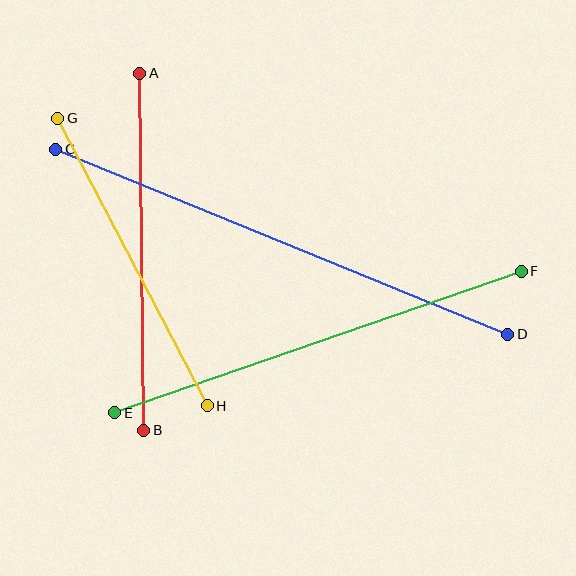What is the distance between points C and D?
The distance is approximately 488 pixels.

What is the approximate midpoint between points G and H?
The midpoint is at approximately (133, 262) pixels.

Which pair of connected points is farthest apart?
Points C and D are farthest apart.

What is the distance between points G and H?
The distance is approximately 324 pixels.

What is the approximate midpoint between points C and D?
The midpoint is at approximately (282, 242) pixels.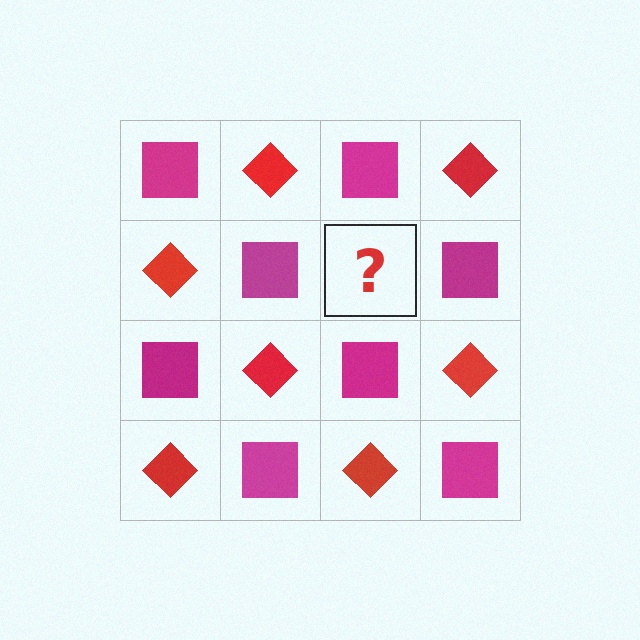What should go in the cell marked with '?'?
The missing cell should contain a red diamond.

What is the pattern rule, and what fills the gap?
The rule is that it alternates magenta square and red diamond in a checkerboard pattern. The gap should be filled with a red diamond.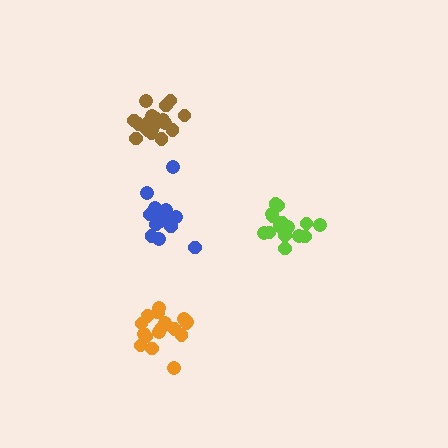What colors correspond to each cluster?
The clusters are colored: blue, lime, orange, brown.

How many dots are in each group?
Group 1: 16 dots, Group 2: 15 dots, Group 3: 17 dots, Group 4: 19 dots (67 total).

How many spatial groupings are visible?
There are 4 spatial groupings.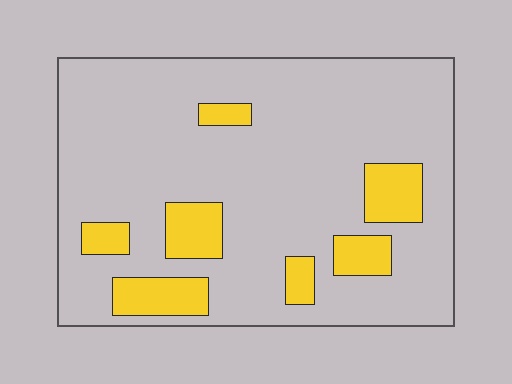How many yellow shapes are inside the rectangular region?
7.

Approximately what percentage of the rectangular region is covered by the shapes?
Approximately 15%.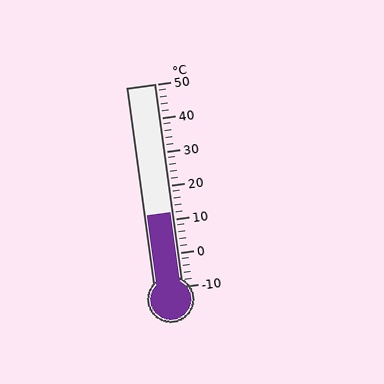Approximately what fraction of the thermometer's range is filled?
The thermometer is filled to approximately 35% of its range.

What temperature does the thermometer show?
The thermometer shows approximately 12°C.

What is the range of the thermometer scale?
The thermometer scale ranges from -10°C to 50°C.